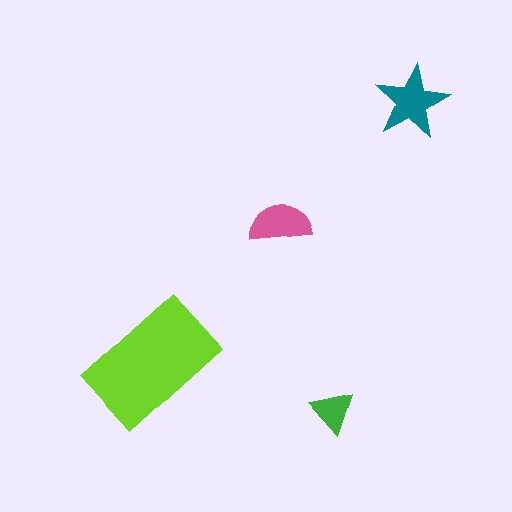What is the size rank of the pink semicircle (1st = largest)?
3rd.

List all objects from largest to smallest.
The lime rectangle, the teal star, the pink semicircle, the green triangle.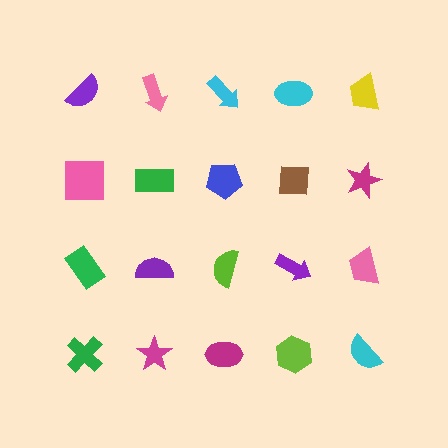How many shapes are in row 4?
5 shapes.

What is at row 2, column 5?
A magenta star.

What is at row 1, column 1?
A purple semicircle.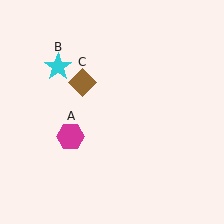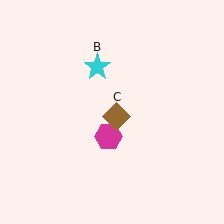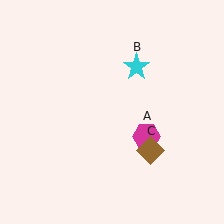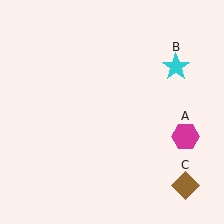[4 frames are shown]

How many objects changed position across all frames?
3 objects changed position: magenta hexagon (object A), cyan star (object B), brown diamond (object C).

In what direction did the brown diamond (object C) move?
The brown diamond (object C) moved down and to the right.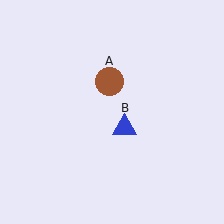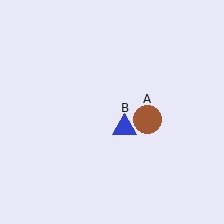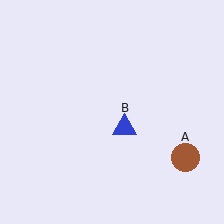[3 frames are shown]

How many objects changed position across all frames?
1 object changed position: brown circle (object A).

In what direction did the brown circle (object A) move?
The brown circle (object A) moved down and to the right.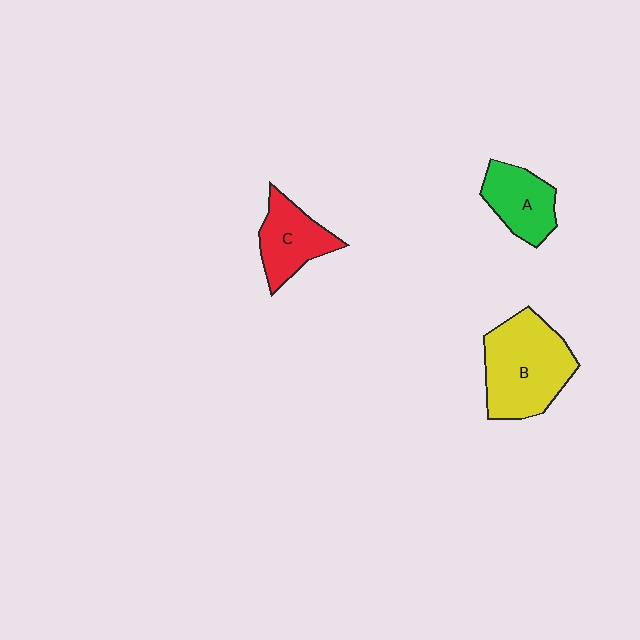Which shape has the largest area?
Shape B (yellow).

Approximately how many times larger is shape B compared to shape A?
Approximately 1.7 times.